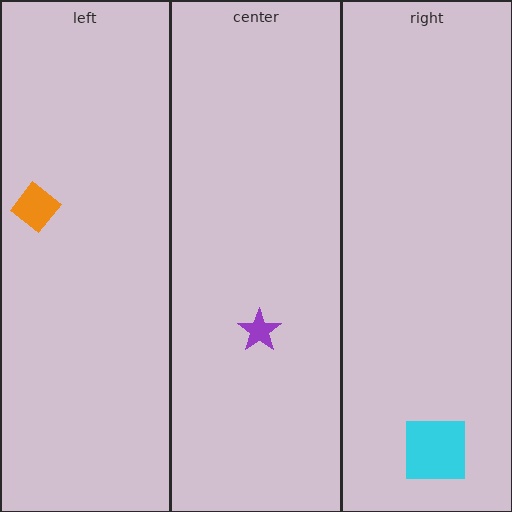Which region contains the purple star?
The center region.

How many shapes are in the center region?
1.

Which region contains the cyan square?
The right region.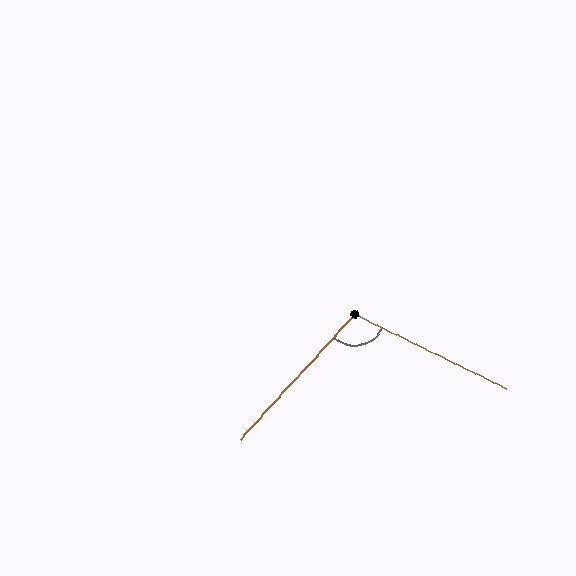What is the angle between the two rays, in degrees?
Approximately 106 degrees.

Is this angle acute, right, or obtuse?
It is obtuse.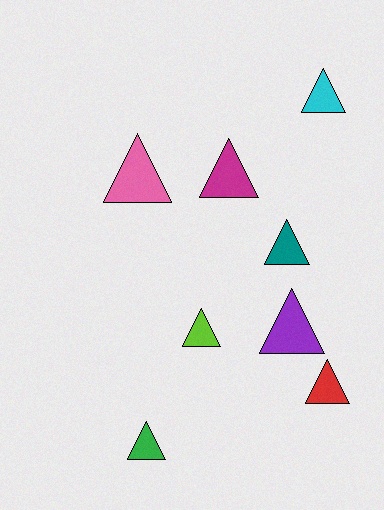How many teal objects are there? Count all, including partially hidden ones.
There is 1 teal object.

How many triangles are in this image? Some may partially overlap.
There are 8 triangles.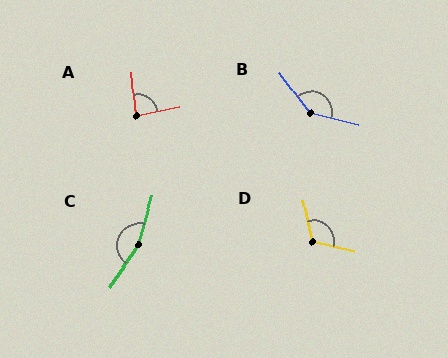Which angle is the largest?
C, at approximately 162 degrees.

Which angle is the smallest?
A, at approximately 83 degrees.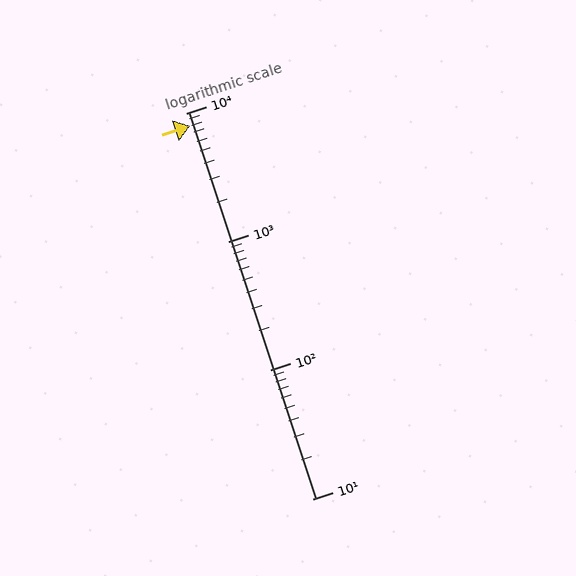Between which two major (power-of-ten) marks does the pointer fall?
The pointer is between 1000 and 10000.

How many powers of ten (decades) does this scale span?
The scale spans 3 decades, from 10 to 10000.